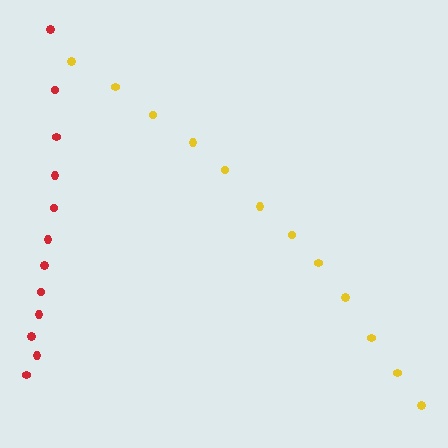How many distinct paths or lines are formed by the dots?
There are 2 distinct paths.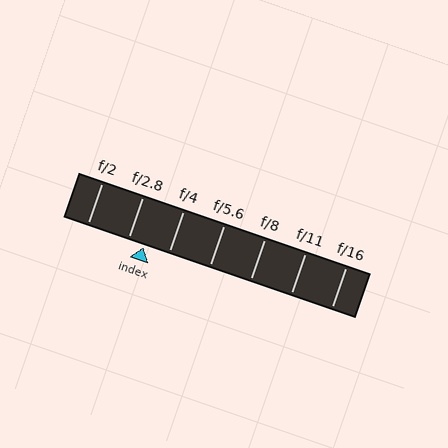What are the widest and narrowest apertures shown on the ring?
The widest aperture shown is f/2 and the narrowest is f/16.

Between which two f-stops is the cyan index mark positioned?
The index mark is between f/2.8 and f/4.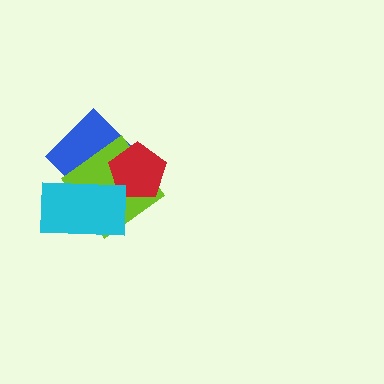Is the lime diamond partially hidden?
Yes, it is partially covered by another shape.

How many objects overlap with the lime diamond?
3 objects overlap with the lime diamond.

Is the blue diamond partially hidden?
Yes, it is partially covered by another shape.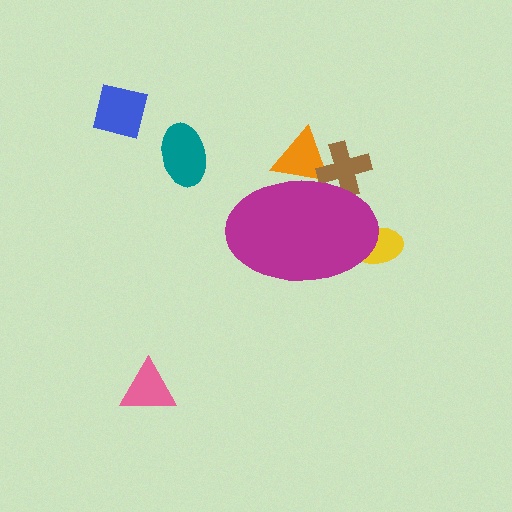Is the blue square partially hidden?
No, the blue square is fully visible.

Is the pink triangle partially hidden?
No, the pink triangle is fully visible.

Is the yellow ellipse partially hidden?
Yes, the yellow ellipse is partially hidden behind the magenta ellipse.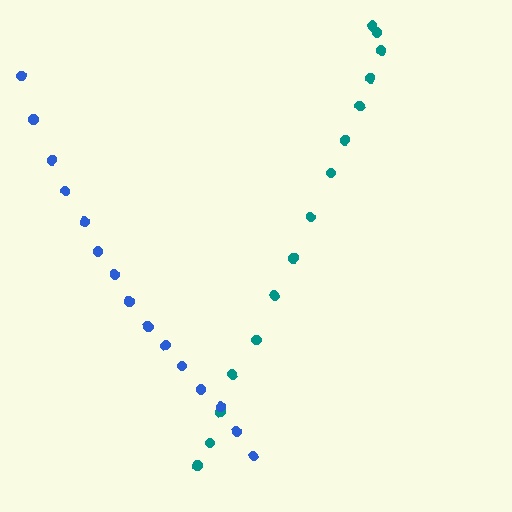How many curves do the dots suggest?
There are 2 distinct paths.